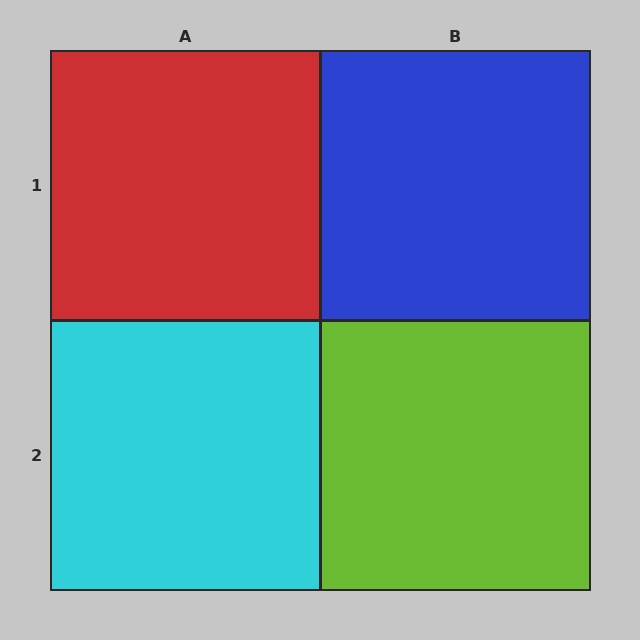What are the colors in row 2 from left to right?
Cyan, lime.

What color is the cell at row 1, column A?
Red.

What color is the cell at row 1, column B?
Blue.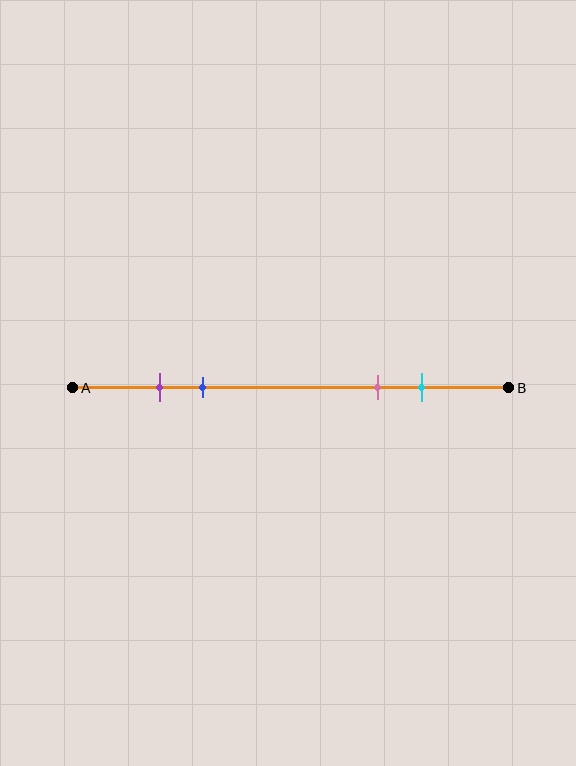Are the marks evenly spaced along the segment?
No, the marks are not evenly spaced.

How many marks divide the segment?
There are 4 marks dividing the segment.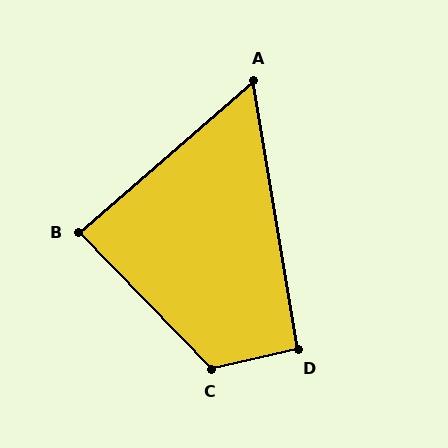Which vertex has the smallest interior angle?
A, at approximately 59 degrees.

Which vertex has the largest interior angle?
C, at approximately 121 degrees.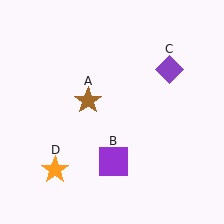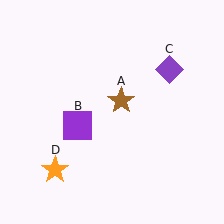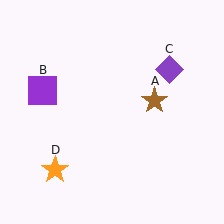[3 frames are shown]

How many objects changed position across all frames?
2 objects changed position: brown star (object A), purple square (object B).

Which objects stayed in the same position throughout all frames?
Purple diamond (object C) and orange star (object D) remained stationary.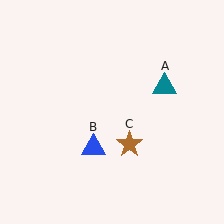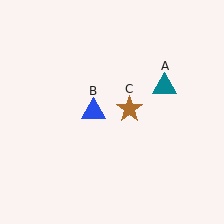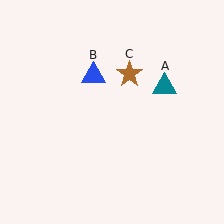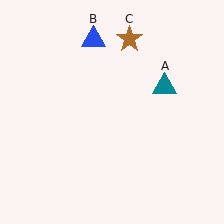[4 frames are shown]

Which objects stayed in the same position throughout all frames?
Teal triangle (object A) remained stationary.